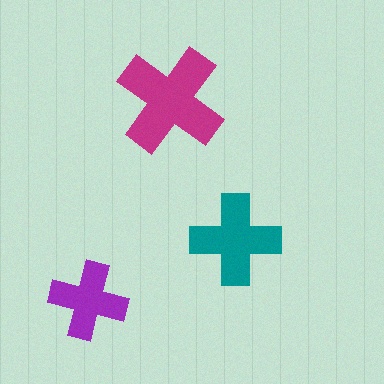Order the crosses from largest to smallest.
the magenta one, the teal one, the purple one.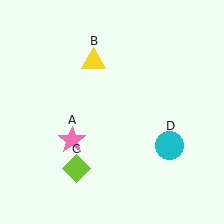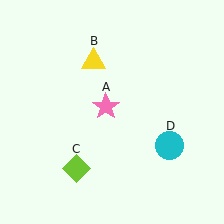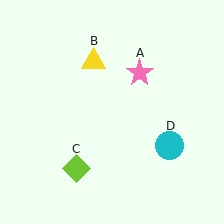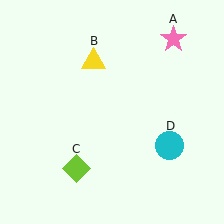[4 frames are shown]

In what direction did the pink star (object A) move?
The pink star (object A) moved up and to the right.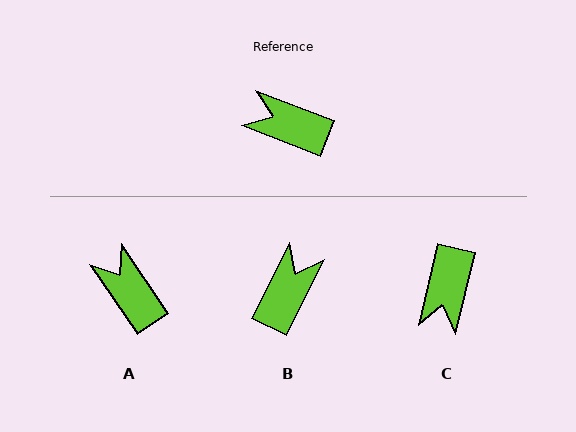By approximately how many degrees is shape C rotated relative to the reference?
Approximately 97 degrees counter-clockwise.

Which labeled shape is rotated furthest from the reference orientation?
C, about 97 degrees away.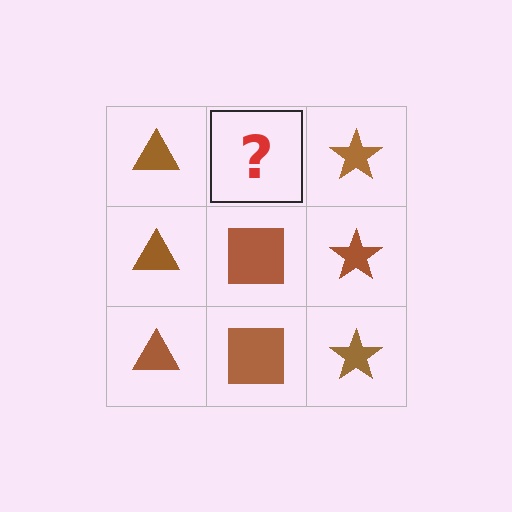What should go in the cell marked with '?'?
The missing cell should contain a brown square.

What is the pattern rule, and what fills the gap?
The rule is that each column has a consistent shape. The gap should be filled with a brown square.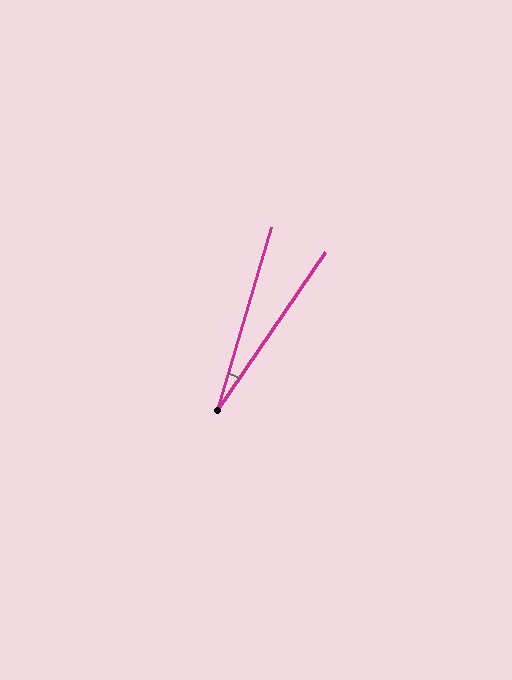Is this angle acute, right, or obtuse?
It is acute.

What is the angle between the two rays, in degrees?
Approximately 18 degrees.